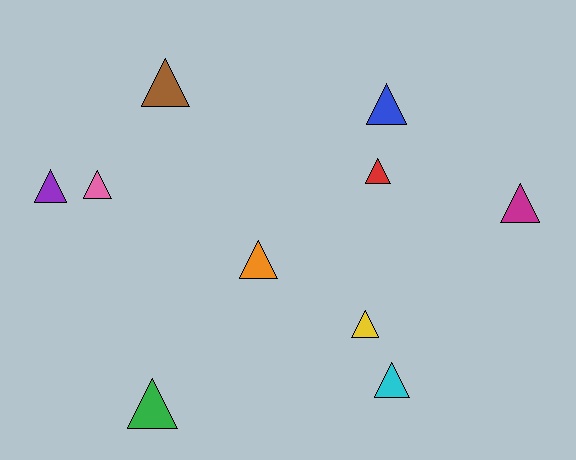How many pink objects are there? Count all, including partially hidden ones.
There is 1 pink object.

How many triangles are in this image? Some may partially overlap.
There are 10 triangles.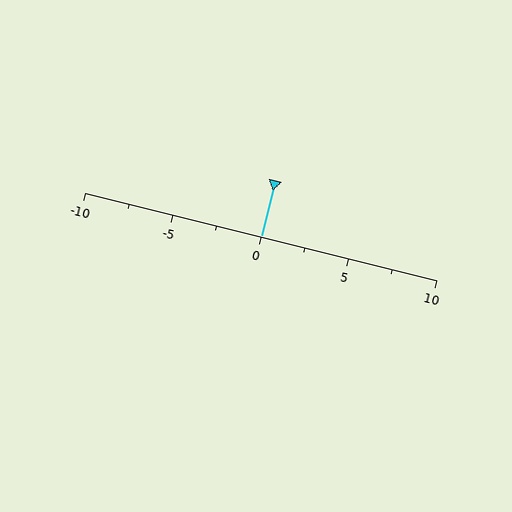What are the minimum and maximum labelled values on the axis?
The axis runs from -10 to 10.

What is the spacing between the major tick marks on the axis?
The major ticks are spaced 5 apart.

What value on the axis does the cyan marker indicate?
The marker indicates approximately 0.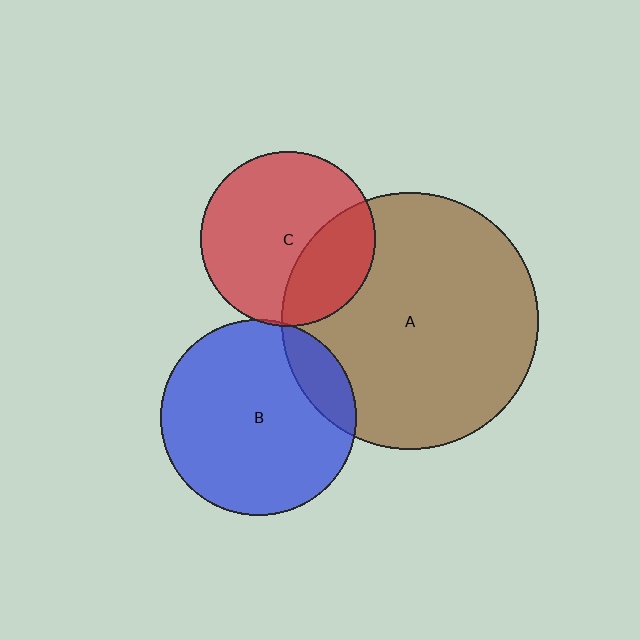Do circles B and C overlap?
Yes.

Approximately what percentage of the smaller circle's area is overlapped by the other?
Approximately 5%.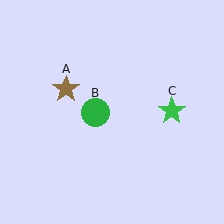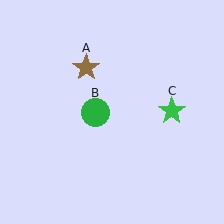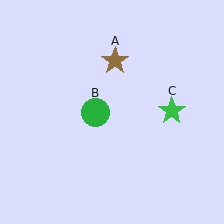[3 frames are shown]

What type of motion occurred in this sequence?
The brown star (object A) rotated clockwise around the center of the scene.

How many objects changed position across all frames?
1 object changed position: brown star (object A).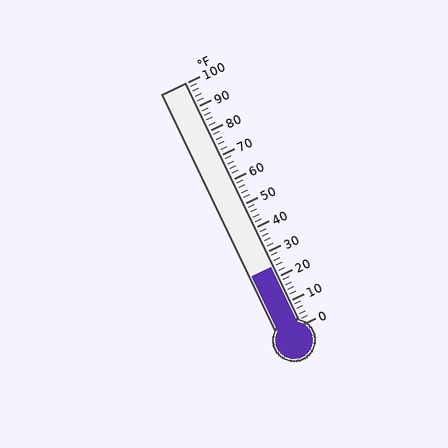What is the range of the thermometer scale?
The thermometer scale ranges from 0°F to 100°F.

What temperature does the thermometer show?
The thermometer shows approximately 24°F.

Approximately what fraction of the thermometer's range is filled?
The thermometer is filled to approximately 25% of its range.